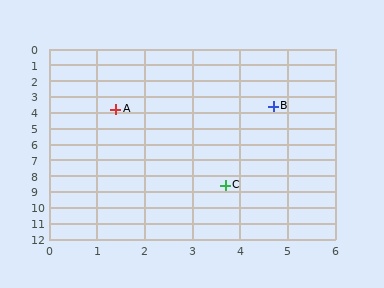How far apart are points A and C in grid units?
Points A and C are about 5.3 grid units apart.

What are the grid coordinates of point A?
Point A is at approximately (1.4, 3.8).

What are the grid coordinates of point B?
Point B is at approximately (4.7, 3.6).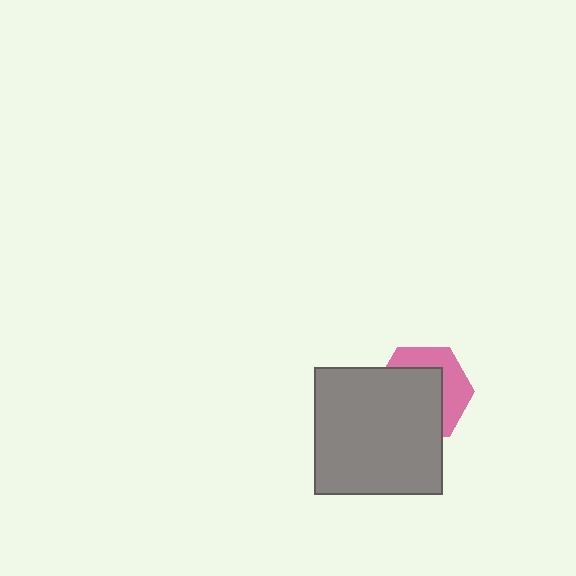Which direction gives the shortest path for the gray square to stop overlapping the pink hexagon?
Moving toward the lower-left gives the shortest separation.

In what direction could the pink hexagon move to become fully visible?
The pink hexagon could move toward the upper-right. That would shift it out from behind the gray square entirely.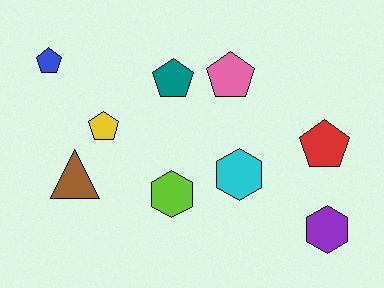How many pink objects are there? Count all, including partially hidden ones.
There is 1 pink object.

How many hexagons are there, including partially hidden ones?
There are 3 hexagons.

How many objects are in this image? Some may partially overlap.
There are 9 objects.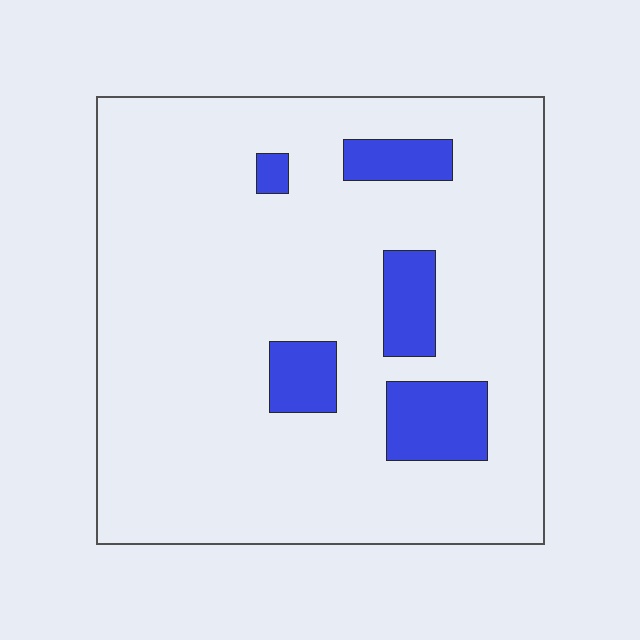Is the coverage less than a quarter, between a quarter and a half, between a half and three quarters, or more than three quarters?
Less than a quarter.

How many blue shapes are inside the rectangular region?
5.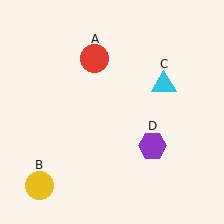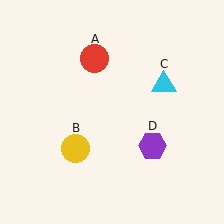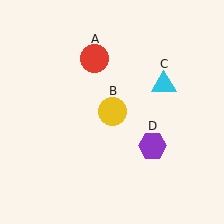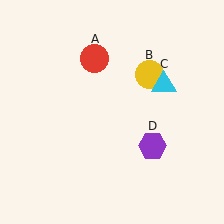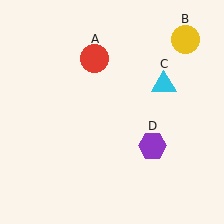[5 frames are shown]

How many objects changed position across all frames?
1 object changed position: yellow circle (object B).